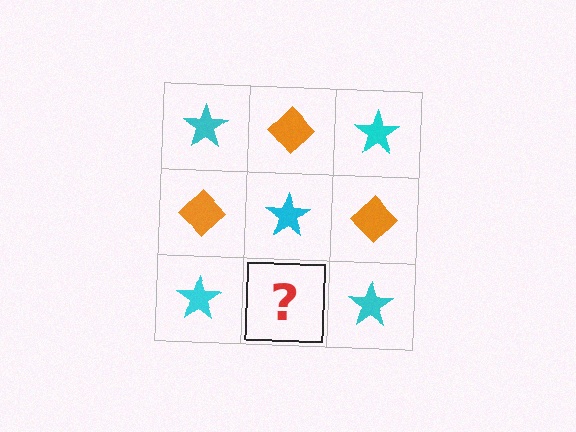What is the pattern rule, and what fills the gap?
The rule is that it alternates cyan star and orange diamond in a checkerboard pattern. The gap should be filled with an orange diamond.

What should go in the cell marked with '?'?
The missing cell should contain an orange diamond.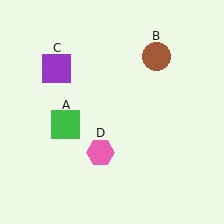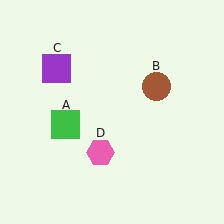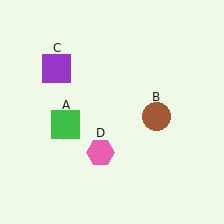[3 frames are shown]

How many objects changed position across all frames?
1 object changed position: brown circle (object B).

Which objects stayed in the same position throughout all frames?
Green square (object A) and purple square (object C) and pink hexagon (object D) remained stationary.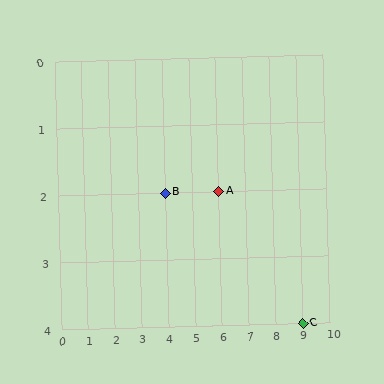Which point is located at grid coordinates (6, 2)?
Point A is at (6, 2).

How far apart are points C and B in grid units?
Points C and B are 5 columns and 2 rows apart (about 5.4 grid units diagonally).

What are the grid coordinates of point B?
Point B is at grid coordinates (4, 2).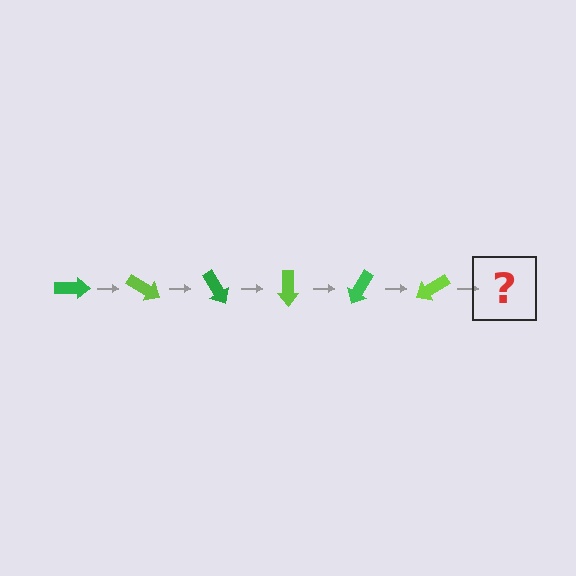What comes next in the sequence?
The next element should be a green arrow, rotated 180 degrees from the start.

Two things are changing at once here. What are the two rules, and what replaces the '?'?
The two rules are that it rotates 30 degrees each step and the color cycles through green and lime. The '?' should be a green arrow, rotated 180 degrees from the start.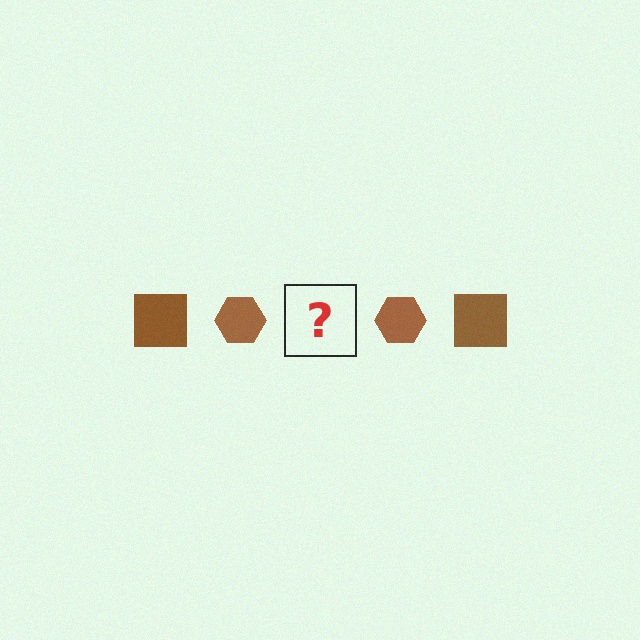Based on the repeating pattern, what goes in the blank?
The blank should be a brown square.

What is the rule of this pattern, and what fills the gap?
The rule is that the pattern cycles through square, hexagon shapes in brown. The gap should be filled with a brown square.